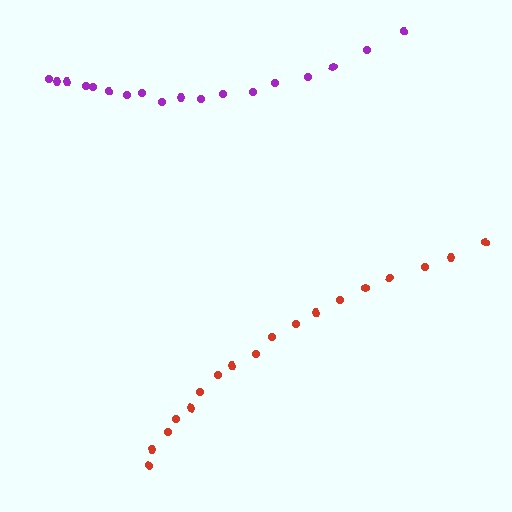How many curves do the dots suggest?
There are 2 distinct paths.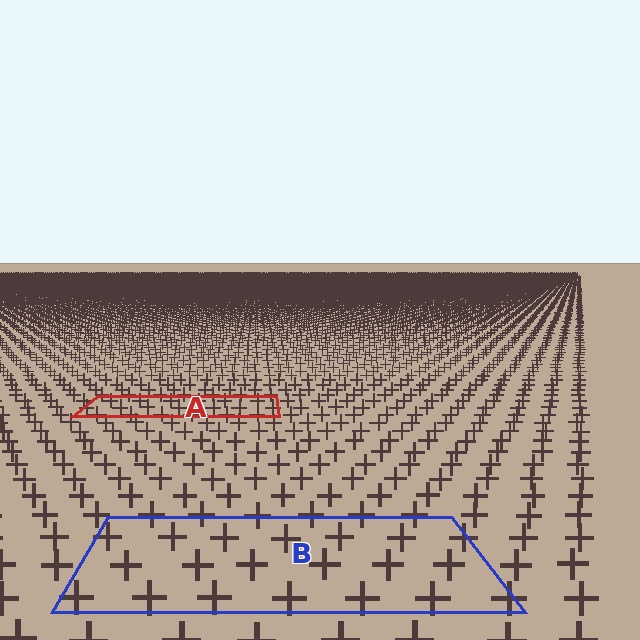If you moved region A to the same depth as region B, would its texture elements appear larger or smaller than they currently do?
They would appear larger. At a closer depth, the same texture elements are projected at a bigger on-screen size.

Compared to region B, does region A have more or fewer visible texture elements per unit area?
Region A has more texture elements per unit area — they are packed more densely because it is farther away.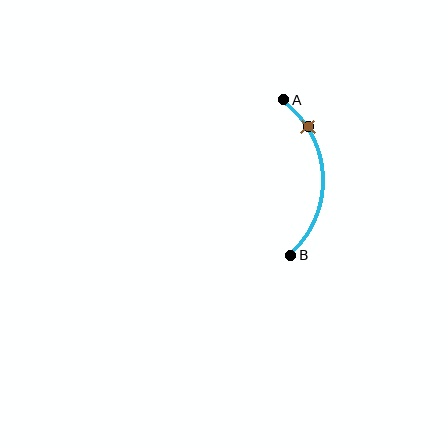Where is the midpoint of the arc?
The arc midpoint is the point on the curve farthest from the straight line joining A and B. It sits to the right of that line.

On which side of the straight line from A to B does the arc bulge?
The arc bulges to the right of the straight line connecting A and B.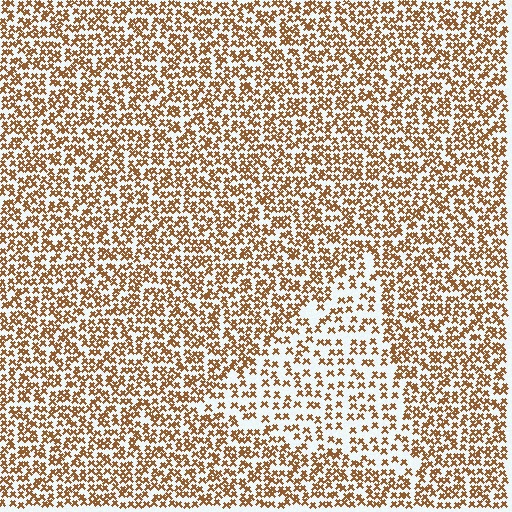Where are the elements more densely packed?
The elements are more densely packed outside the triangle boundary.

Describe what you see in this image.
The image contains small brown elements arranged at two different densities. A triangle-shaped region is visible where the elements are less densely packed than the surrounding area.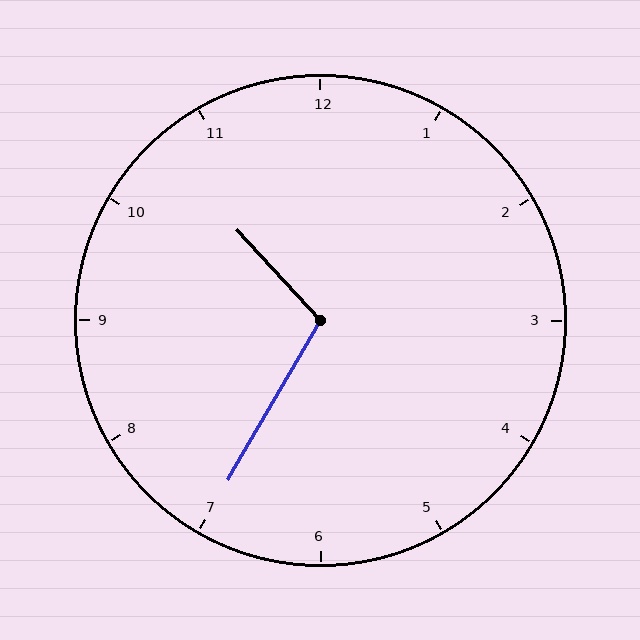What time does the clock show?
10:35.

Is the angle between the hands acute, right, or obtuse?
It is obtuse.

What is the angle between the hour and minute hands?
Approximately 108 degrees.